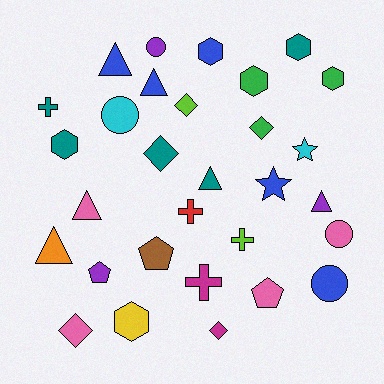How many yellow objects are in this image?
There is 1 yellow object.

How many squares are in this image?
There are no squares.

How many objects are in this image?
There are 30 objects.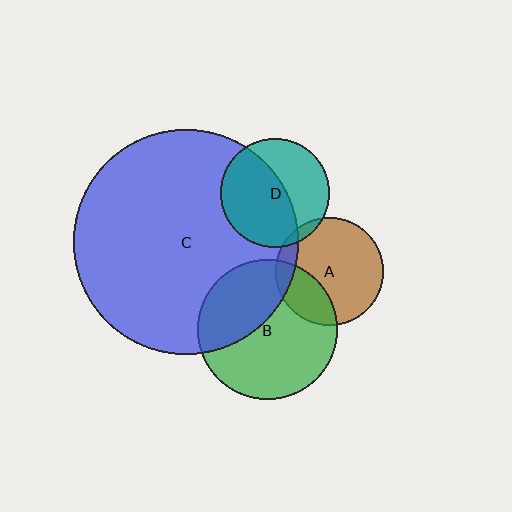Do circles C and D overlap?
Yes.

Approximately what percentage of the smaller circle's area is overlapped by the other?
Approximately 55%.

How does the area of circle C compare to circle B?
Approximately 2.6 times.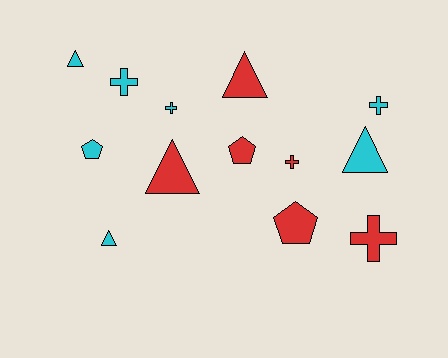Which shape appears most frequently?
Triangle, with 5 objects.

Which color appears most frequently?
Cyan, with 7 objects.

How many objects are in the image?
There are 13 objects.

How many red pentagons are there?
There are 2 red pentagons.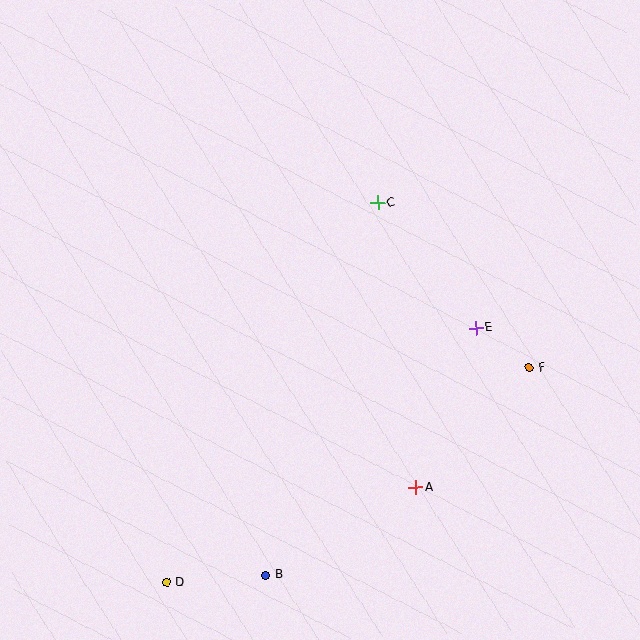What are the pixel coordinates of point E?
Point E is at (476, 328).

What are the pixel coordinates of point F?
Point F is at (529, 368).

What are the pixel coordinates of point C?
Point C is at (378, 203).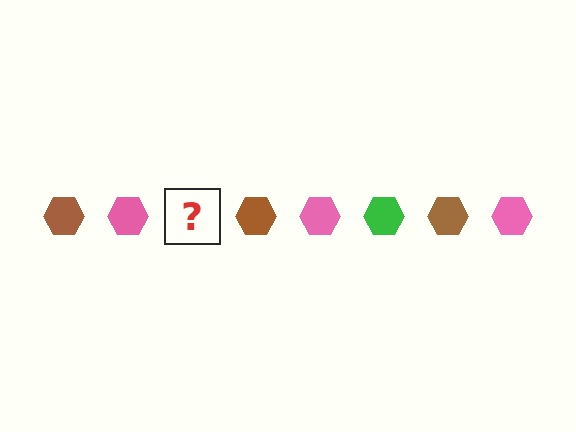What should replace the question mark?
The question mark should be replaced with a green hexagon.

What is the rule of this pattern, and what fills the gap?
The rule is that the pattern cycles through brown, pink, green hexagons. The gap should be filled with a green hexagon.